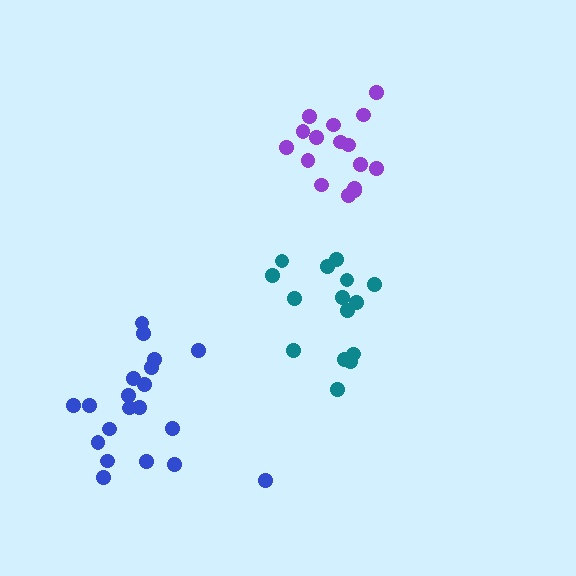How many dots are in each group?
Group 1: 15 dots, Group 2: 20 dots, Group 3: 16 dots (51 total).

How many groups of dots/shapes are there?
There are 3 groups.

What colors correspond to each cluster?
The clusters are colored: teal, blue, purple.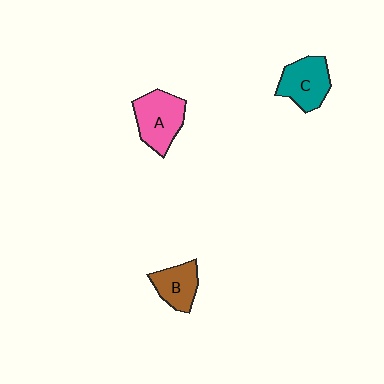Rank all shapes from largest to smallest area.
From largest to smallest: A (pink), C (teal), B (brown).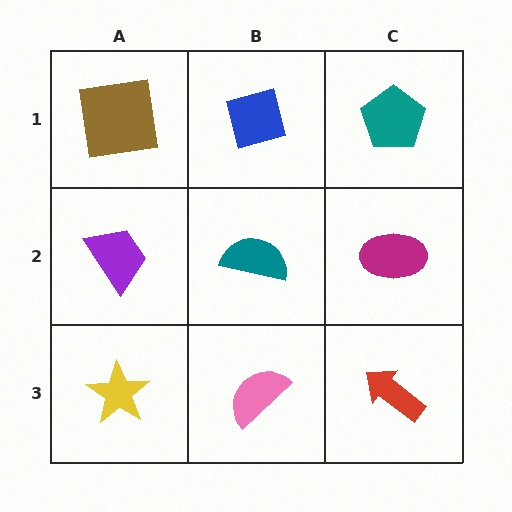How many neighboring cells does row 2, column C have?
3.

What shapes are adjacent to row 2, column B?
A blue diamond (row 1, column B), a pink semicircle (row 3, column B), a purple trapezoid (row 2, column A), a magenta ellipse (row 2, column C).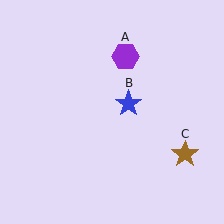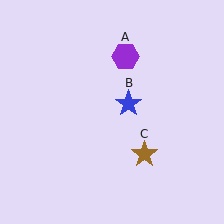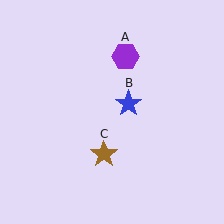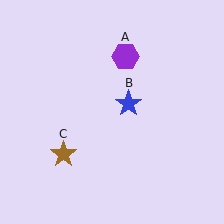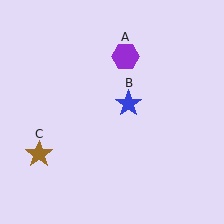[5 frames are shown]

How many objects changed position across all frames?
1 object changed position: brown star (object C).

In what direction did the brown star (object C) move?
The brown star (object C) moved left.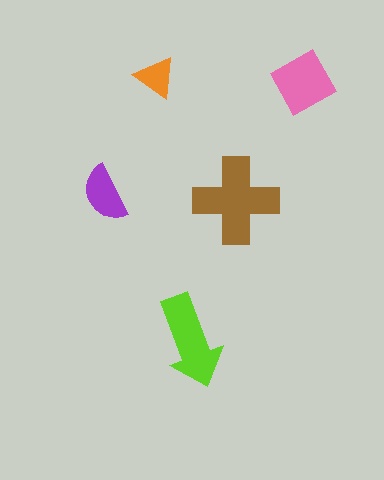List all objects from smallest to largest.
The orange triangle, the purple semicircle, the pink square, the lime arrow, the brown cross.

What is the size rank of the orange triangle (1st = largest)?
5th.